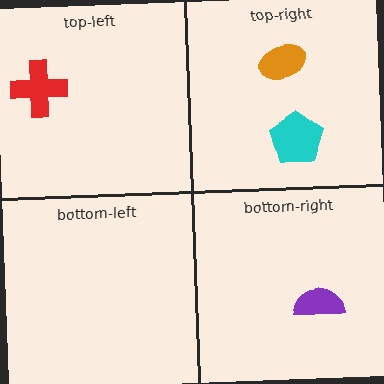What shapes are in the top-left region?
The red cross.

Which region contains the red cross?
The top-left region.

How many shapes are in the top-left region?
1.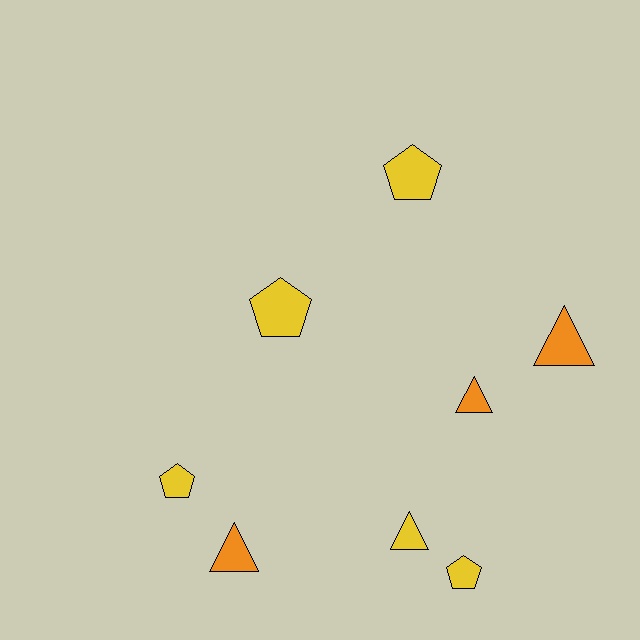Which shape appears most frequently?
Triangle, with 4 objects.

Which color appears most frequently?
Yellow, with 5 objects.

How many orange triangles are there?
There are 3 orange triangles.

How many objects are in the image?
There are 8 objects.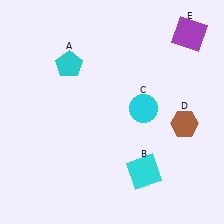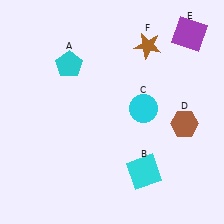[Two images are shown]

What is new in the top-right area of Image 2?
A brown star (F) was added in the top-right area of Image 2.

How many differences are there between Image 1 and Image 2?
There is 1 difference between the two images.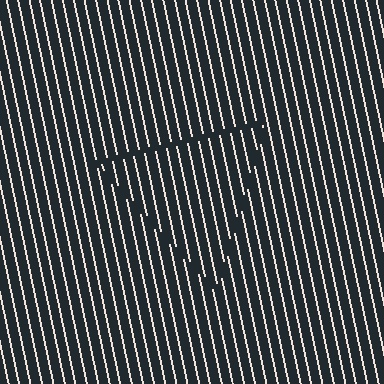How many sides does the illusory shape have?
3 sides — the line-ends trace a triangle.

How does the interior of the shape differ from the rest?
The interior of the shape contains the same grating, shifted by half a period — the contour is defined by the phase discontinuity where line-ends from the inner and outer gratings abut.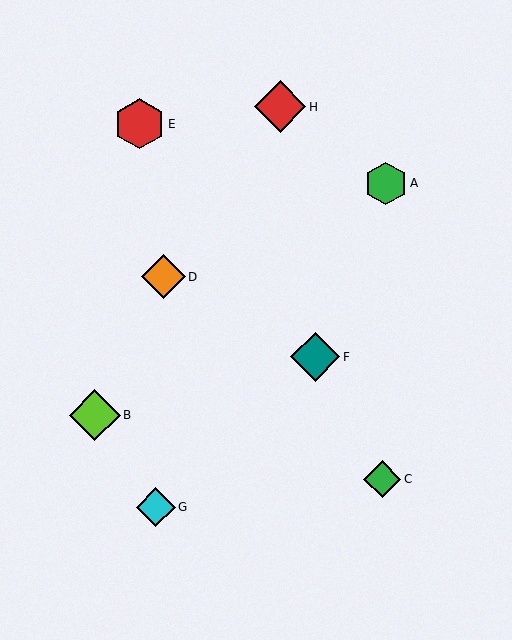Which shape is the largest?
The red diamond (labeled H) is the largest.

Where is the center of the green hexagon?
The center of the green hexagon is at (386, 183).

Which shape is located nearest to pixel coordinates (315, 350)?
The teal diamond (labeled F) at (315, 357) is nearest to that location.